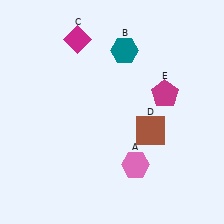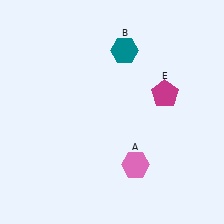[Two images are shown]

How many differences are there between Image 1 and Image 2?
There are 2 differences between the two images.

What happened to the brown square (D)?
The brown square (D) was removed in Image 2. It was in the bottom-right area of Image 1.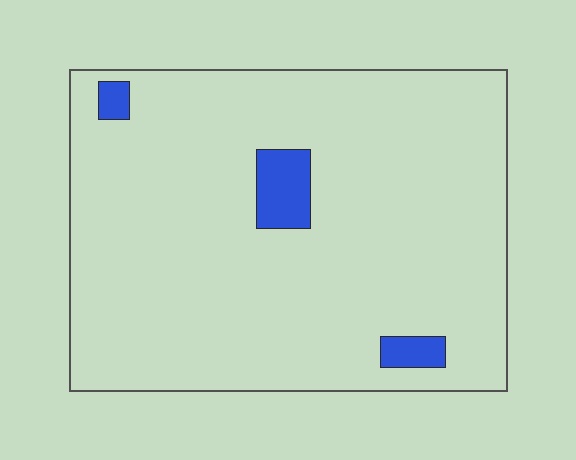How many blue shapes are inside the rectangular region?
3.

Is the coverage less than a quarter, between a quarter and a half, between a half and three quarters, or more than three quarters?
Less than a quarter.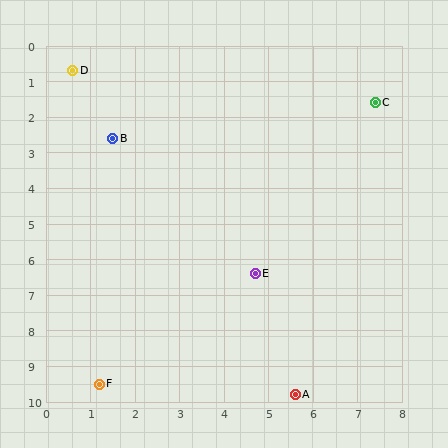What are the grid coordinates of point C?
Point C is at approximately (7.4, 1.6).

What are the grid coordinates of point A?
Point A is at approximately (5.6, 9.8).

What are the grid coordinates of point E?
Point E is at approximately (4.7, 6.4).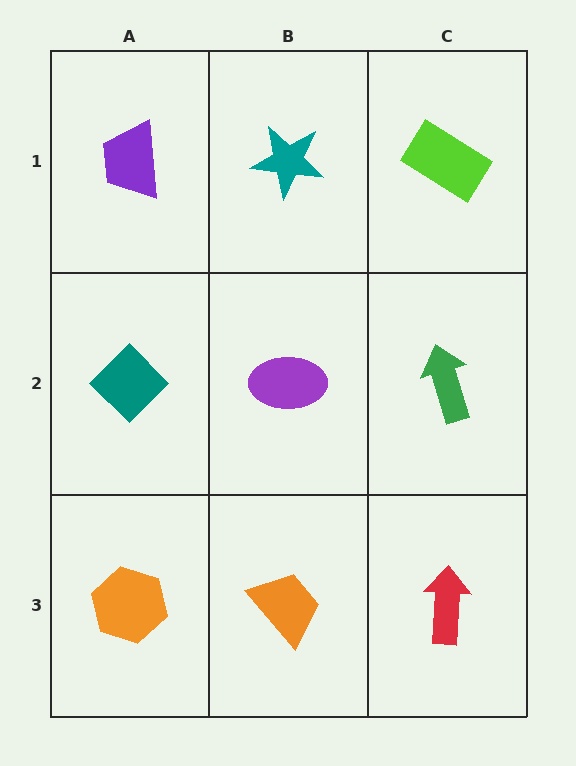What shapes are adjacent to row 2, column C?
A lime rectangle (row 1, column C), a red arrow (row 3, column C), a purple ellipse (row 2, column B).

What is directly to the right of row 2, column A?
A purple ellipse.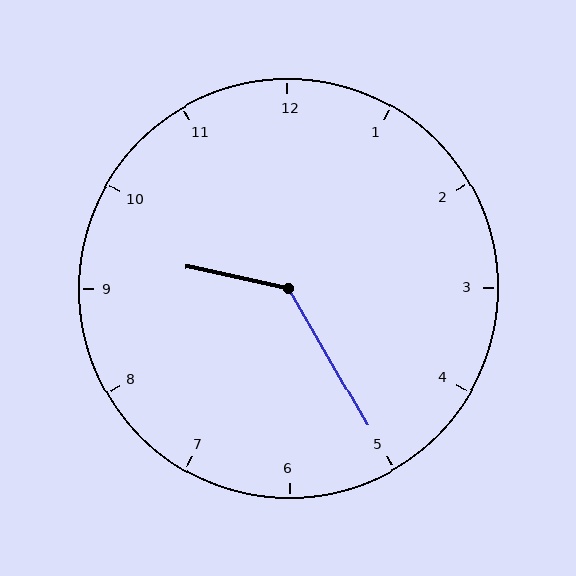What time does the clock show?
9:25.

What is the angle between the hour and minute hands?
Approximately 132 degrees.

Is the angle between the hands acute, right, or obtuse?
It is obtuse.